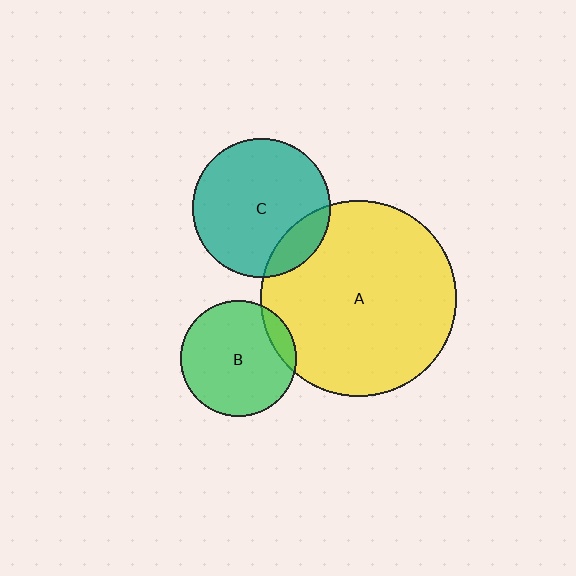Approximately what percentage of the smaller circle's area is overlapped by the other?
Approximately 15%.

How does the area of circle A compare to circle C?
Approximately 2.0 times.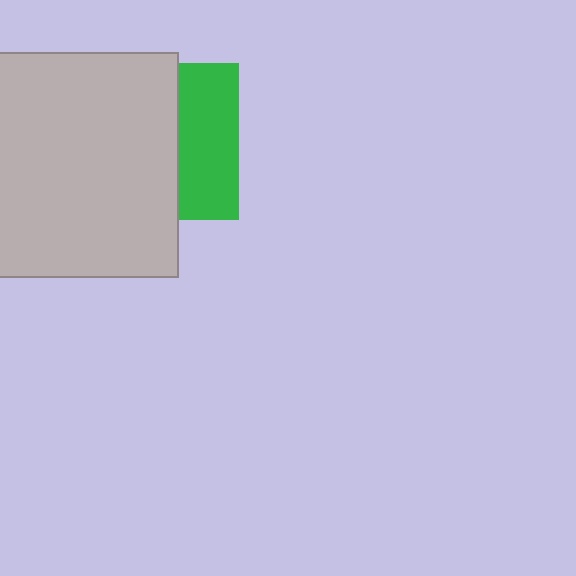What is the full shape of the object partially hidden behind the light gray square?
The partially hidden object is a green square.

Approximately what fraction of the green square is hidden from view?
Roughly 62% of the green square is hidden behind the light gray square.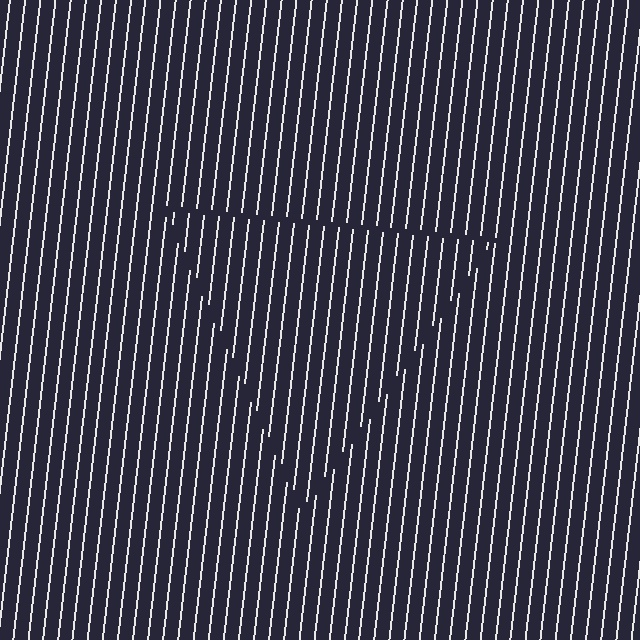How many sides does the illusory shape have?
3 sides — the line-ends trace a triangle.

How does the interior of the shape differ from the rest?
The interior of the shape contains the same grating, shifted by half a period — the contour is defined by the phase discontinuity where line-ends from the inner and outer gratings abut.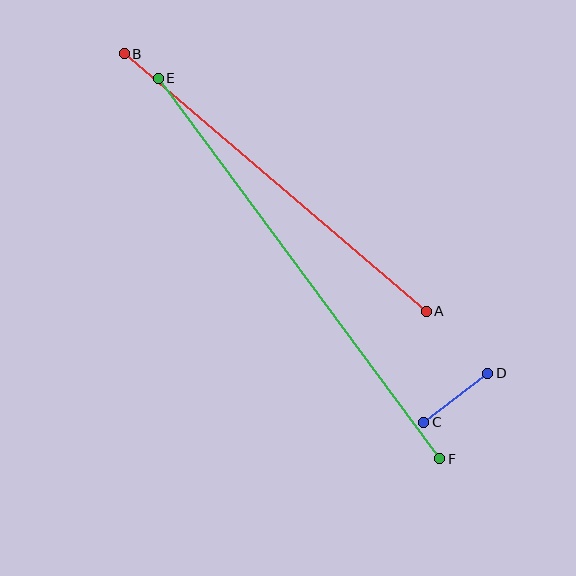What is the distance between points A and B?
The distance is approximately 397 pixels.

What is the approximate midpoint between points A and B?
The midpoint is at approximately (275, 182) pixels.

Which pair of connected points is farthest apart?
Points E and F are farthest apart.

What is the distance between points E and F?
The distance is approximately 473 pixels.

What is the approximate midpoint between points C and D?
The midpoint is at approximately (456, 398) pixels.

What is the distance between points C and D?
The distance is approximately 80 pixels.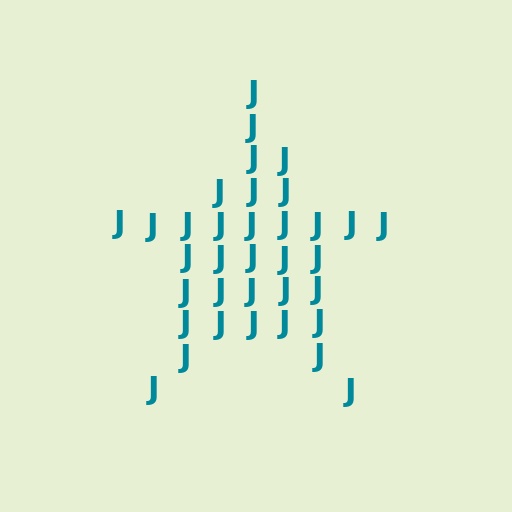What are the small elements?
The small elements are letter J's.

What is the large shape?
The large shape is a star.